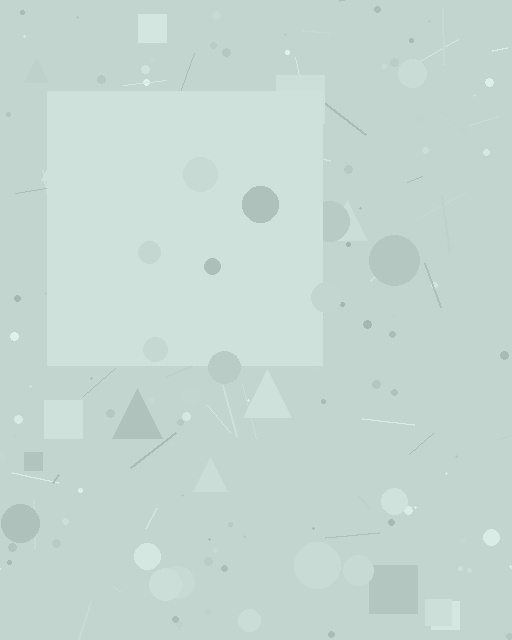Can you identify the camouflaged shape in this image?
The camouflaged shape is a square.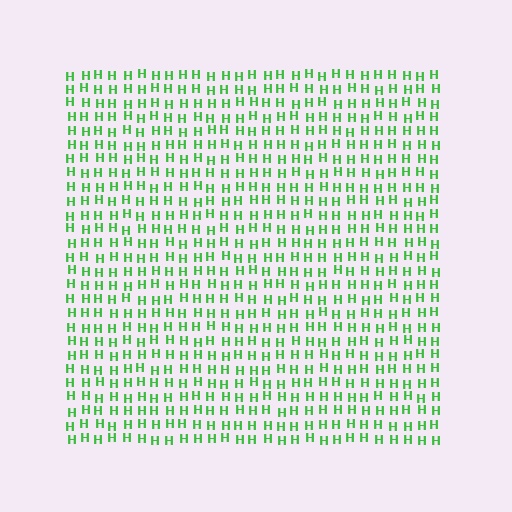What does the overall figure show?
The overall figure shows a square.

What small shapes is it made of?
It is made of small letter H's.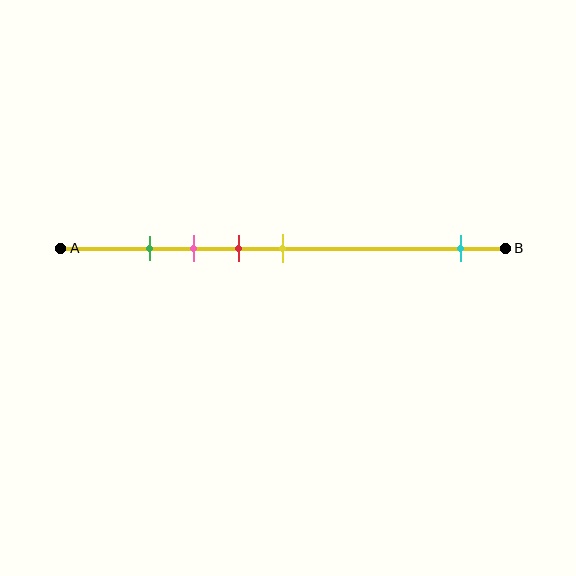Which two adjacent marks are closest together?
The green and pink marks are the closest adjacent pair.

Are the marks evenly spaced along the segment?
No, the marks are not evenly spaced.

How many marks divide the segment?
There are 5 marks dividing the segment.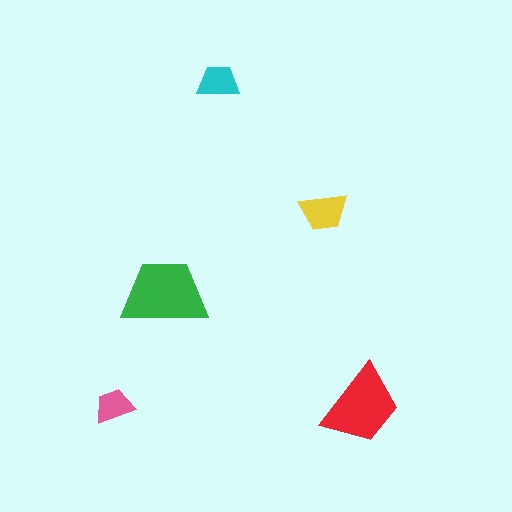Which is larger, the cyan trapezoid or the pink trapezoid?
The cyan one.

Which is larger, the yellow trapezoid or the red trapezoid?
The red one.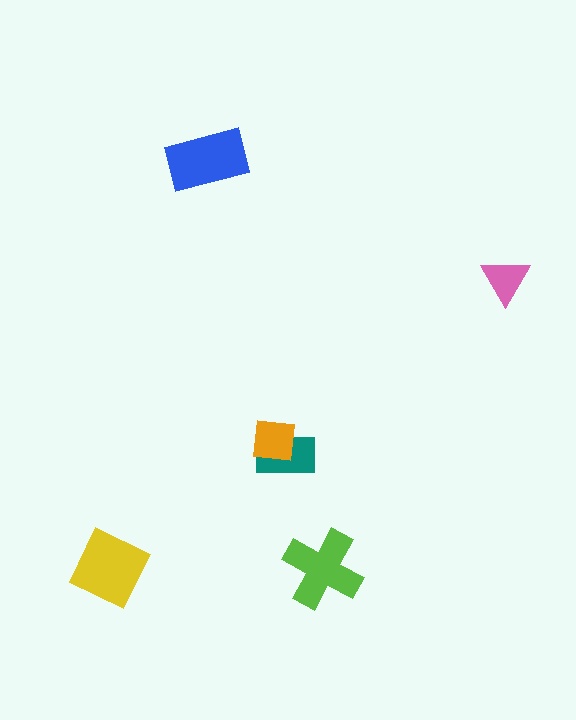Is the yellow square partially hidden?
No, no other shape covers it.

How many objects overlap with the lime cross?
0 objects overlap with the lime cross.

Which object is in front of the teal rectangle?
The orange square is in front of the teal rectangle.